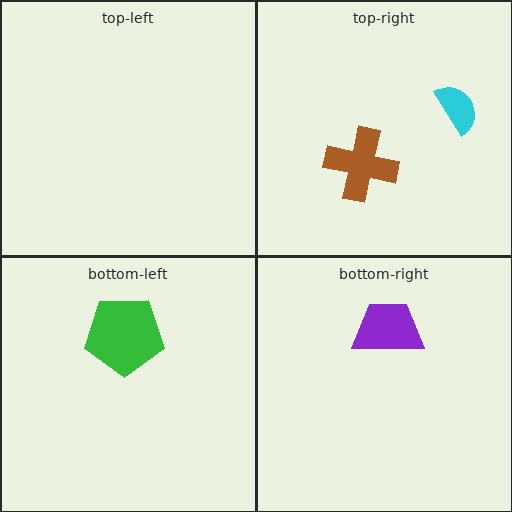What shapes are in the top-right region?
The cyan semicircle, the brown cross.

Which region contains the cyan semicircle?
The top-right region.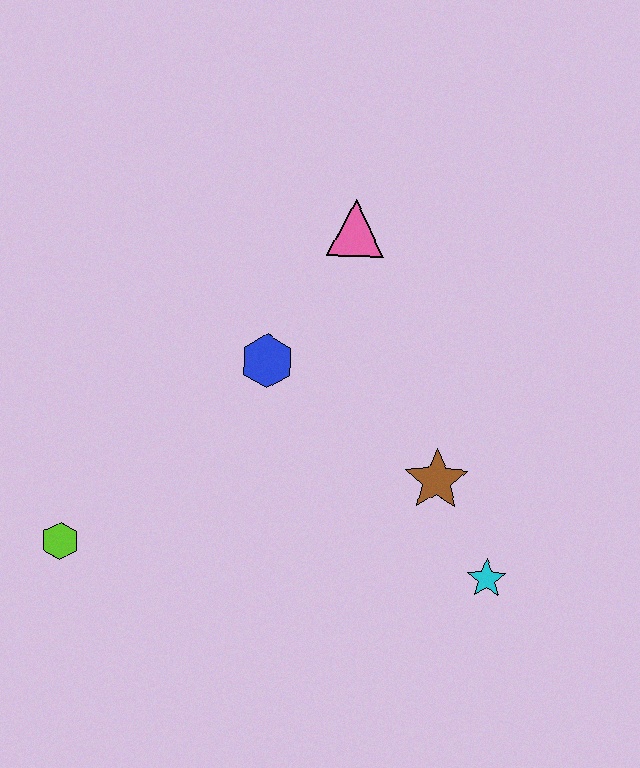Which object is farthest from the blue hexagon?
The cyan star is farthest from the blue hexagon.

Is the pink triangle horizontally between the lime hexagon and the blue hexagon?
No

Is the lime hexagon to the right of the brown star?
No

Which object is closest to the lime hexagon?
The blue hexagon is closest to the lime hexagon.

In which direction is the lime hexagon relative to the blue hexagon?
The lime hexagon is to the left of the blue hexagon.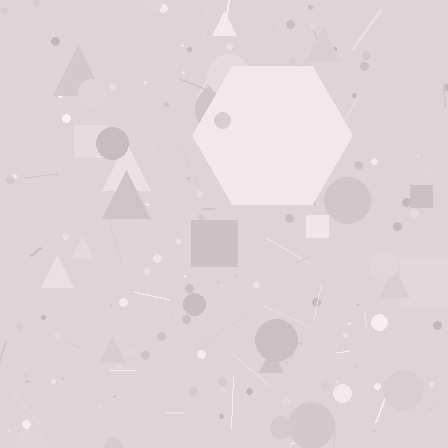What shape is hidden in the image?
A hexagon is hidden in the image.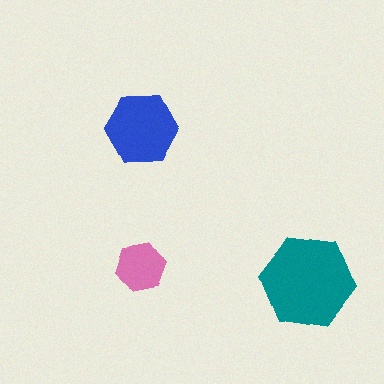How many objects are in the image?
There are 3 objects in the image.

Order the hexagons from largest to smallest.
the teal one, the blue one, the pink one.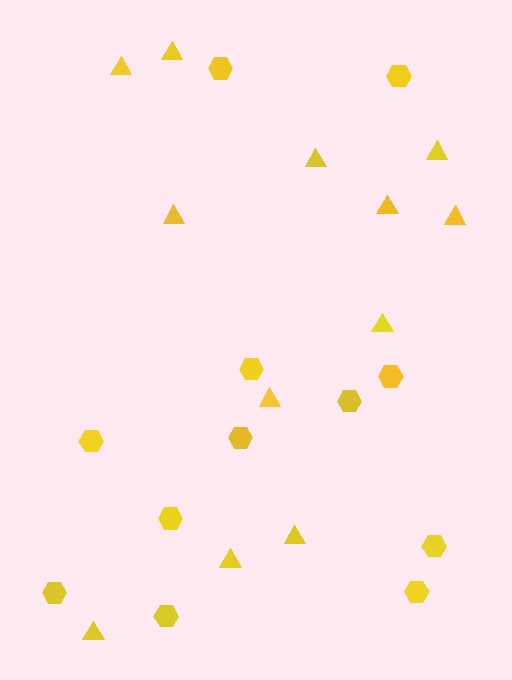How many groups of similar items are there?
There are 2 groups: one group of triangles (12) and one group of hexagons (12).